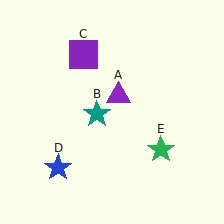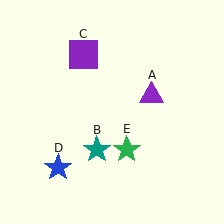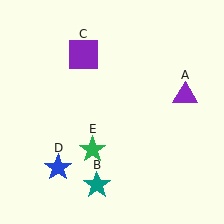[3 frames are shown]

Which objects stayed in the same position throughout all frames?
Purple square (object C) and blue star (object D) remained stationary.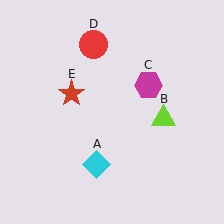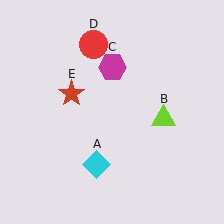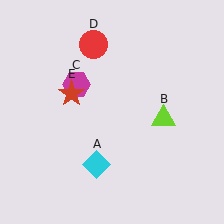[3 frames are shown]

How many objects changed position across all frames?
1 object changed position: magenta hexagon (object C).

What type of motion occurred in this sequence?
The magenta hexagon (object C) rotated counterclockwise around the center of the scene.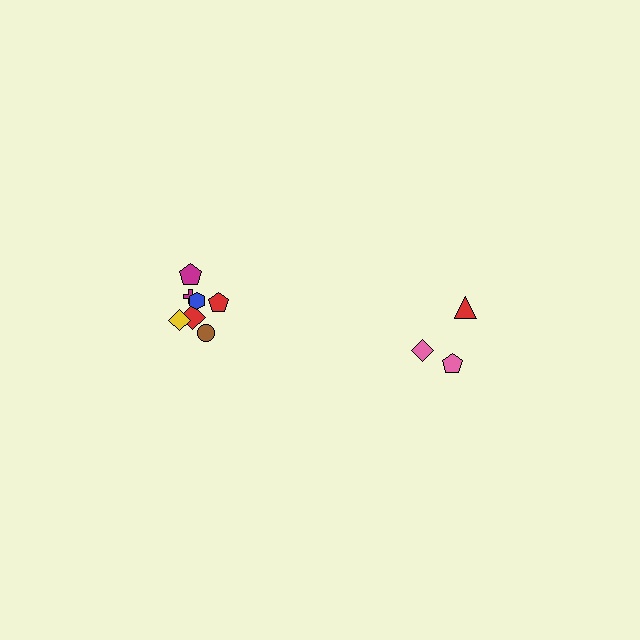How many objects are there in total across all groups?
There are 10 objects.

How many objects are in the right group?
There are 3 objects.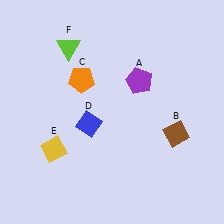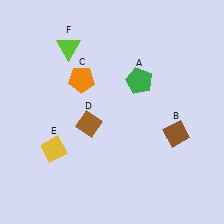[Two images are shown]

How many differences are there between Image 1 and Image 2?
There are 2 differences between the two images.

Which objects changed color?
A changed from purple to green. D changed from blue to brown.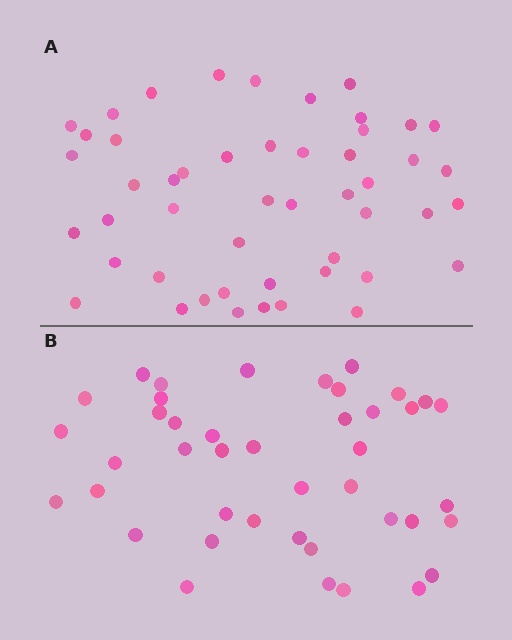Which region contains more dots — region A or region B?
Region A (the top region) has more dots.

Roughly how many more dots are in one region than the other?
Region A has roughly 8 or so more dots than region B.